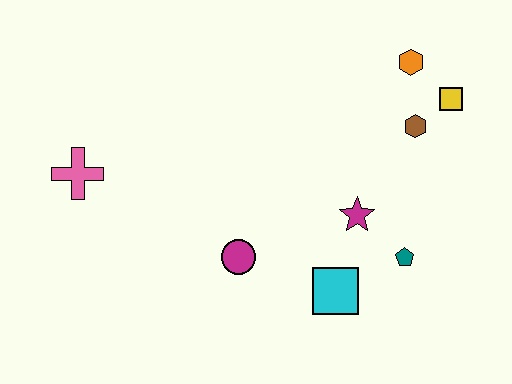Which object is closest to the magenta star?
The teal pentagon is closest to the magenta star.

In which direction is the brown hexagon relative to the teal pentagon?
The brown hexagon is above the teal pentagon.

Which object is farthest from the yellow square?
The pink cross is farthest from the yellow square.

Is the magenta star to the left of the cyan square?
No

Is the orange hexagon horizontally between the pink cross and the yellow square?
Yes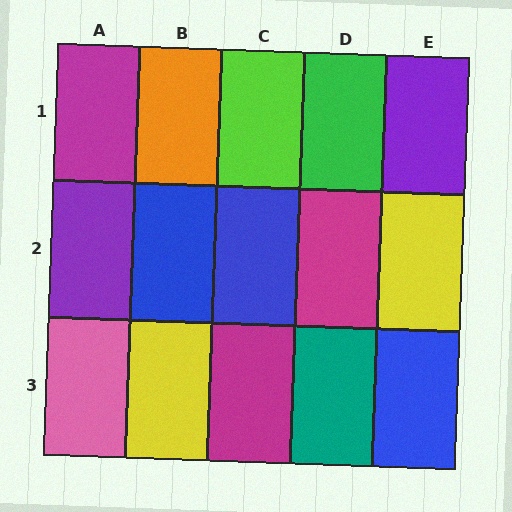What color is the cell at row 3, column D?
Teal.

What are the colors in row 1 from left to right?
Magenta, orange, lime, green, purple.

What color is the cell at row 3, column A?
Pink.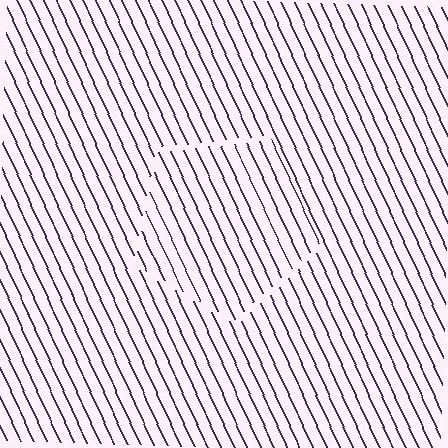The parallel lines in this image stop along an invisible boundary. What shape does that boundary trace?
An illusory pentagon. The interior of the shape contains the same grating, shifted by half a period — the contour is defined by the phase discontinuity where line-ends from the inner and outer gratings abut.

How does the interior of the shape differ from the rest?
The interior of the shape contains the same grating, shifted by half a period — the contour is defined by the phase discontinuity where line-ends from the inner and outer gratings abut.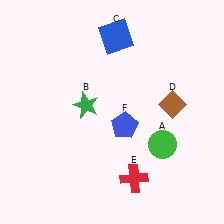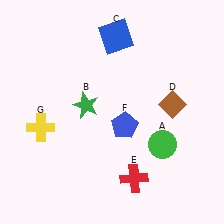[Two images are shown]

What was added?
A yellow cross (G) was added in Image 2.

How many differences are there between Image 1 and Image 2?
There is 1 difference between the two images.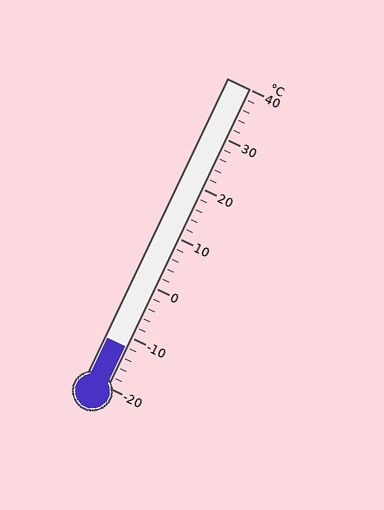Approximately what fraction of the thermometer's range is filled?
The thermometer is filled to approximately 15% of its range.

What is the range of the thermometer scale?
The thermometer scale ranges from -20°C to 40°C.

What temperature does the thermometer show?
The thermometer shows approximately -12°C.